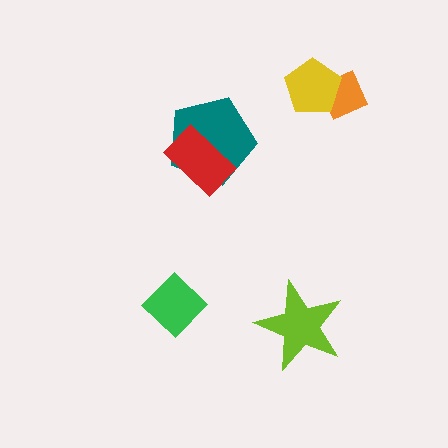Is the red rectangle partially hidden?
No, no other shape covers it.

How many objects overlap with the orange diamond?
1 object overlaps with the orange diamond.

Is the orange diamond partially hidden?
Yes, it is partially covered by another shape.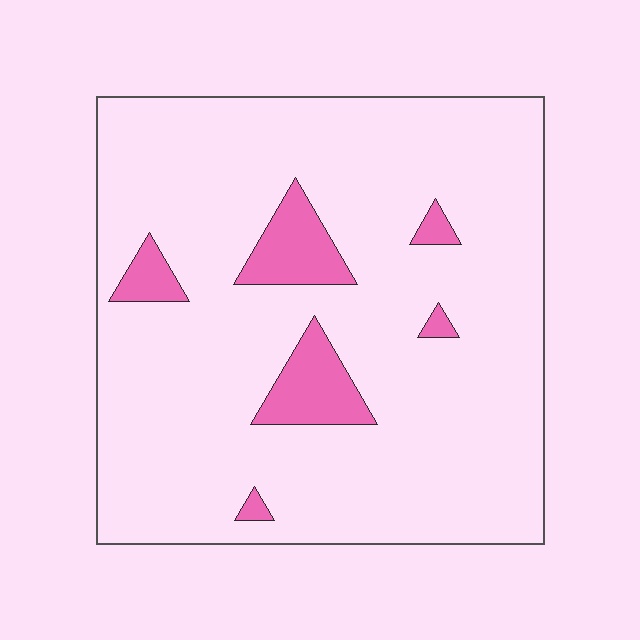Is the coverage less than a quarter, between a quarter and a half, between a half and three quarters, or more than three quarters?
Less than a quarter.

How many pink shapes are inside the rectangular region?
6.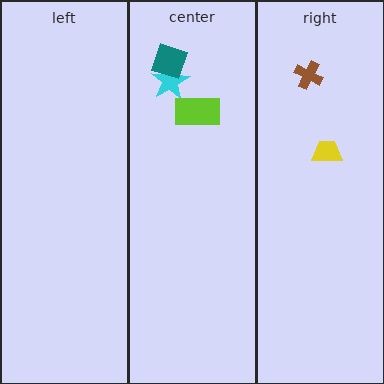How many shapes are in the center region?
3.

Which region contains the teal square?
The center region.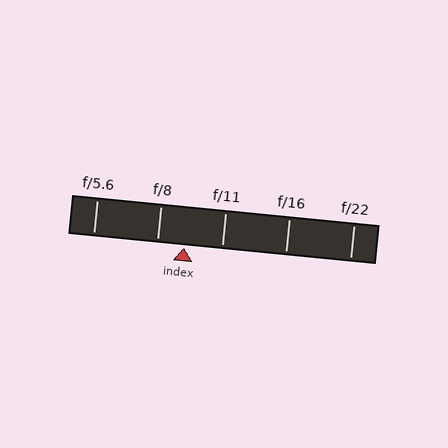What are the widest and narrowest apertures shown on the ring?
The widest aperture shown is f/5.6 and the narrowest is f/22.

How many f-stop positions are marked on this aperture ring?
There are 5 f-stop positions marked.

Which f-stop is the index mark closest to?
The index mark is closest to f/8.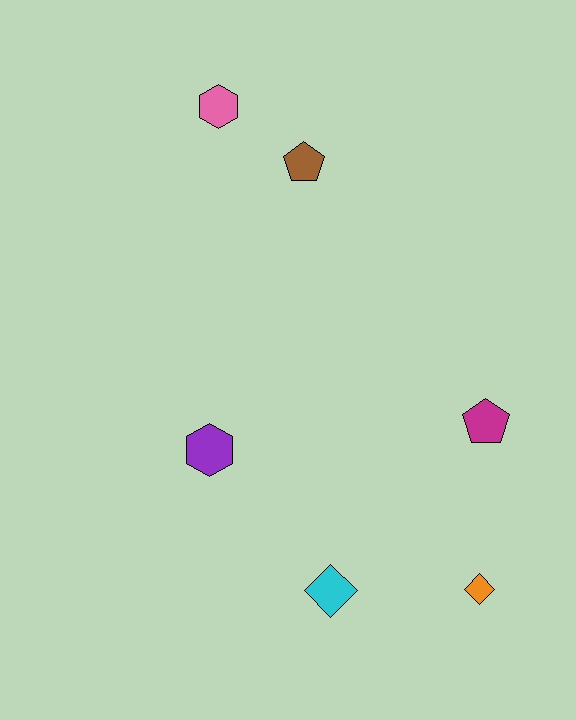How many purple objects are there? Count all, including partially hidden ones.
There is 1 purple object.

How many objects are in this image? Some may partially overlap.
There are 6 objects.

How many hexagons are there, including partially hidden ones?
There are 2 hexagons.